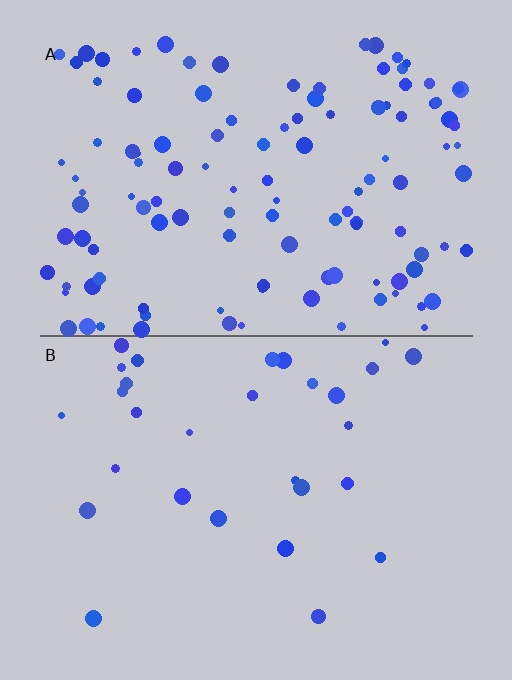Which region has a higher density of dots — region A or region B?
A (the top).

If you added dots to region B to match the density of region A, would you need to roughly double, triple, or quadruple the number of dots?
Approximately quadruple.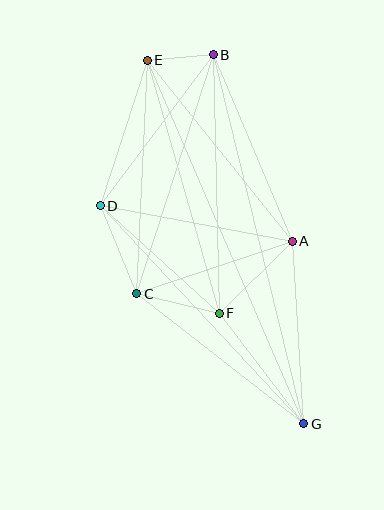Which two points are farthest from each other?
Points E and G are farthest from each other.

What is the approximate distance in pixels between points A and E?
The distance between A and E is approximately 232 pixels.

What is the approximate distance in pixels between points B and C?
The distance between B and C is approximately 251 pixels.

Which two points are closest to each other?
Points B and E are closest to each other.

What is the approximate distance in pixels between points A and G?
The distance between A and G is approximately 183 pixels.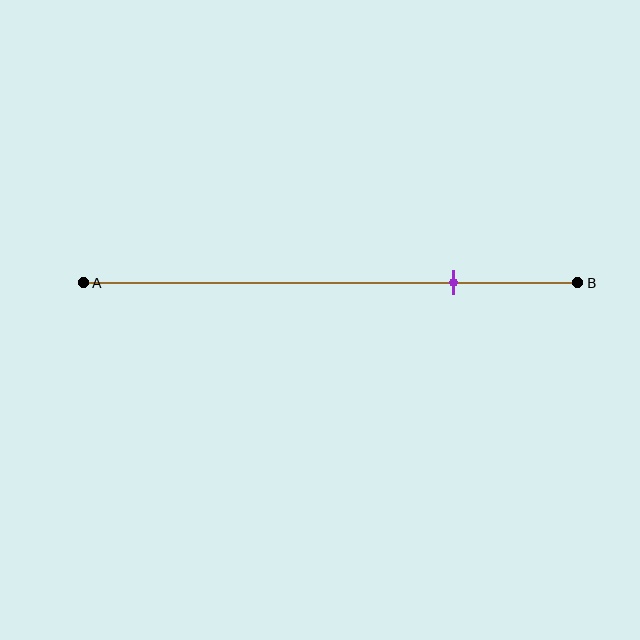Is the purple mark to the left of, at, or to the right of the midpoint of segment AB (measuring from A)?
The purple mark is to the right of the midpoint of segment AB.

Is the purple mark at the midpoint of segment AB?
No, the mark is at about 75% from A, not at the 50% midpoint.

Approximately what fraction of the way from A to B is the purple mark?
The purple mark is approximately 75% of the way from A to B.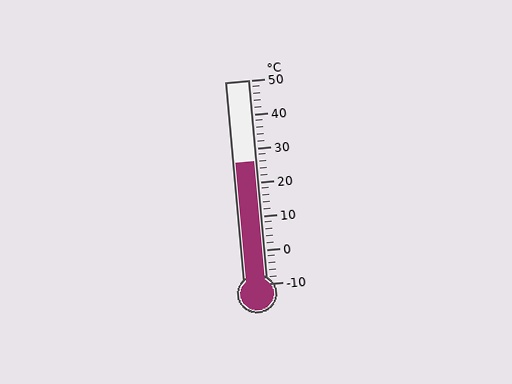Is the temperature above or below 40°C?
The temperature is below 40°C.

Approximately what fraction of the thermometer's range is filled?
The thermometer is filled to approximately 60% of its range.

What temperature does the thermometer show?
The thermometer shows approximately 26°C.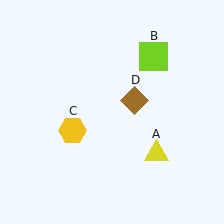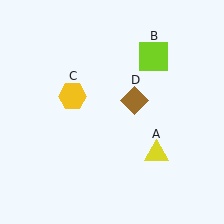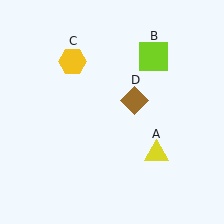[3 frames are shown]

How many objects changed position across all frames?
1 object changed position: yellow hexagon (object C).